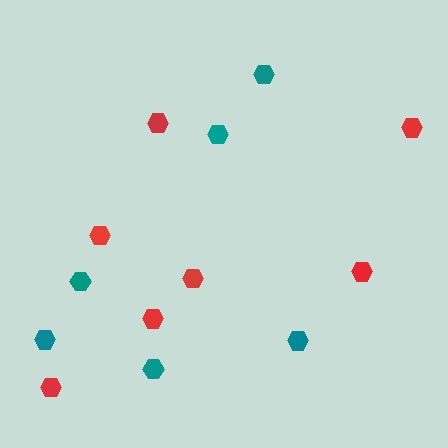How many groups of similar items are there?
There are 2 groups: one group of teal hexagons (6) and one group of red hexagons (7).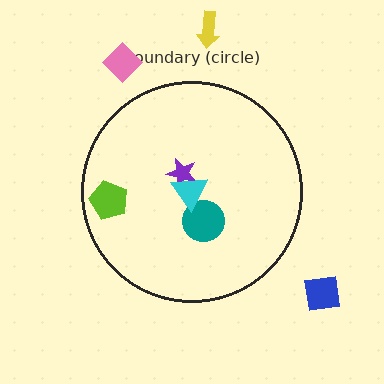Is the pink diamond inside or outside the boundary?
Outside.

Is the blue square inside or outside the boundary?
Outside.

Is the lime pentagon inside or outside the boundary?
Inside.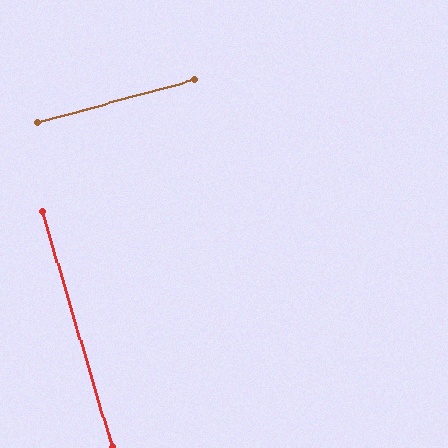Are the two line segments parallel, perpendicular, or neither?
Perpendicular — they meet at approximately 89°.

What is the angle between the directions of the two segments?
Approximately 89 degrees.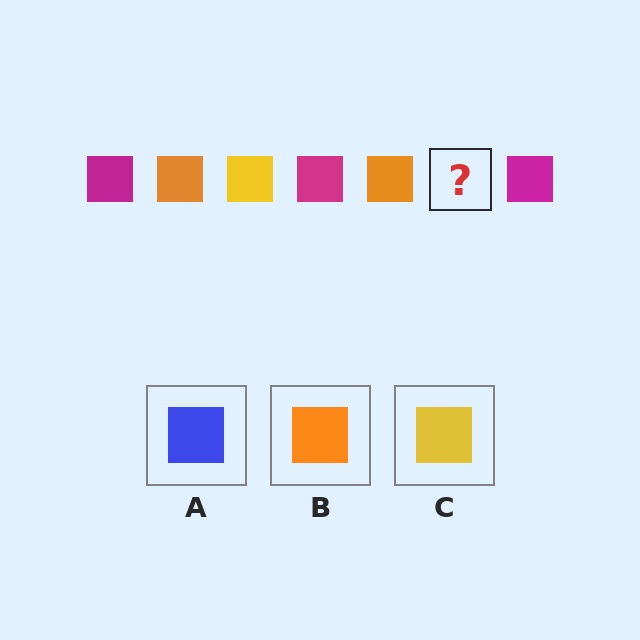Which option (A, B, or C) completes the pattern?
C.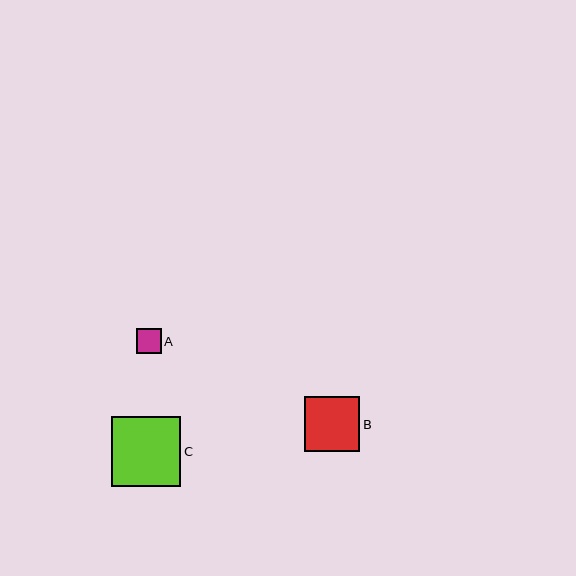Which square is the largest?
Square C is the largest with a size of approximately 69 pixels.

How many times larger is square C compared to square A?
Square C is approximately 2.7 times the size of square A.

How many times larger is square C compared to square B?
Square C is approximately 1.2 times the size of square B.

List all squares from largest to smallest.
From largest to smallest: C, B, A.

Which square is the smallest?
Square A is the smallest with a size of approximately 25 pixels.